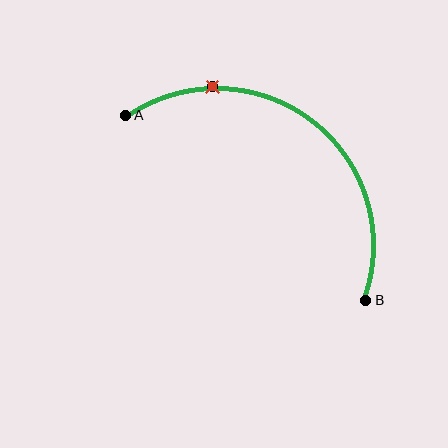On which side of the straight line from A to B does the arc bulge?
The arc bulges above and to the right of the straight line connecting A and B.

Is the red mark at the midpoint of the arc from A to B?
No. The red mark lies on the arc but is closer to endpoint A. The arc midpoint would be at the point on the curve equidistant along the arc from both A and B.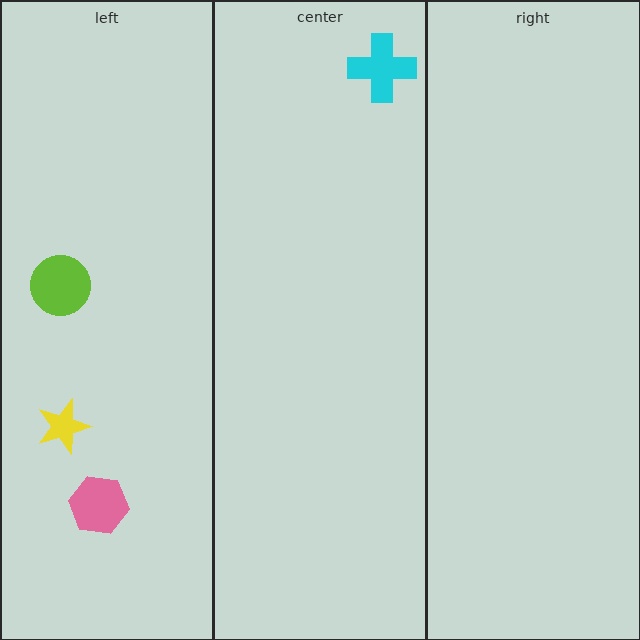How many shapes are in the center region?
1.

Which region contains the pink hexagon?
The left region.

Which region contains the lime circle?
The left region.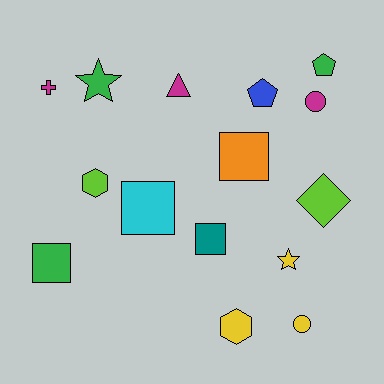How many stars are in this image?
There are 2 stars.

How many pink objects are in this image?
There are no pink objects.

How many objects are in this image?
There are 15 objects.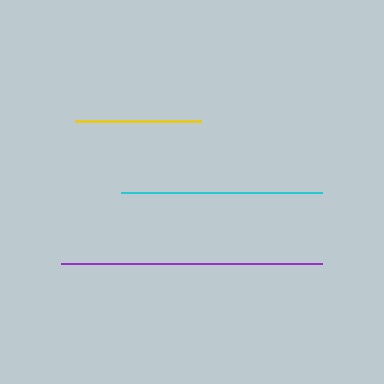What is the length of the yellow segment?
The yellow segment is approximately 126 pixels long.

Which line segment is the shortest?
The yellow line is the shortest at approximately 126 pixels.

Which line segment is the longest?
The purple line is the longest at approximately 261 pixels.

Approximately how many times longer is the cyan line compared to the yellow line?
The cyan line is approximately 1.6 times the length of the yellow line.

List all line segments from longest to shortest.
From longest to shortest: purple, cyan, yellow.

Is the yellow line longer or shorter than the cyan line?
The cyan line is longer than the yellow line.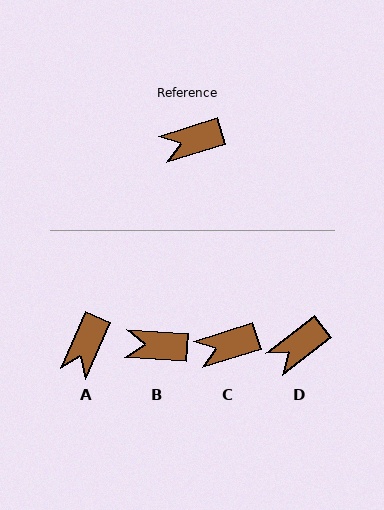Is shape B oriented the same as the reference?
No, it is off by about 21 degrees.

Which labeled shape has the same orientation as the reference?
C.